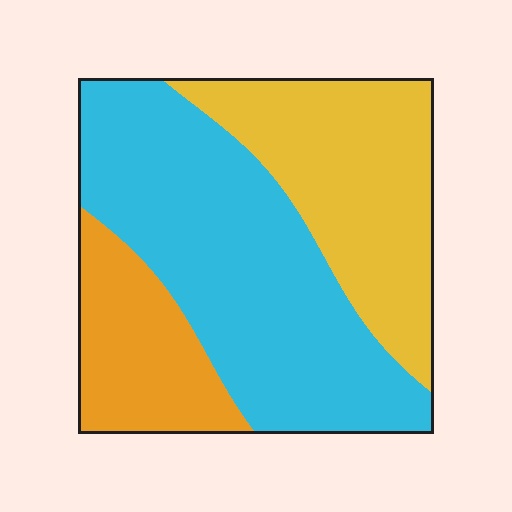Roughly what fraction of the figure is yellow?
Yellow takes up about one third (1/3) of the figure.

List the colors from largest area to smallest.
From largest to smallest: cyan, yellow, orange.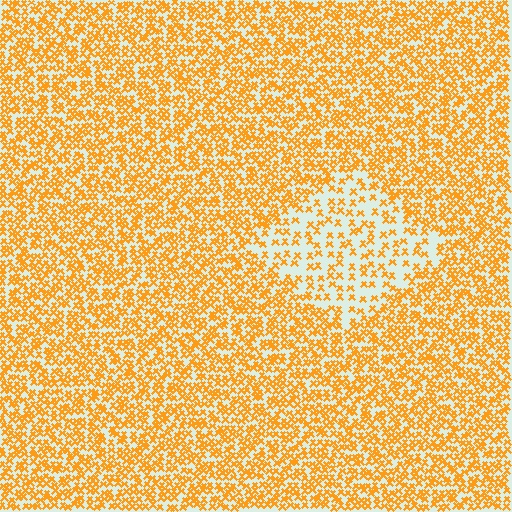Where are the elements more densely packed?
The elements are more densely packed outside the diamond boundary.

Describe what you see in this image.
The image contains small orange elements arranged at two different densities. A diamond-shaped region is visible where the elements are less densely packed than the surrounding area.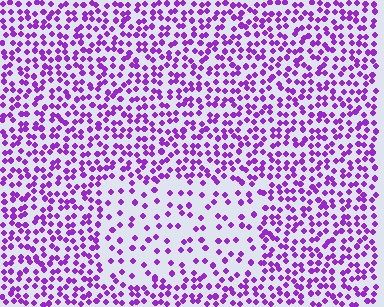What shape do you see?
I see a rectangle.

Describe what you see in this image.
The image contains small purple elements arranged at two different densities. A rectangle-shaped region is visible where the elements are less densely packed than the surrounding area.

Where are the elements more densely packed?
The elements are more densely packed outside the rectangle boundary.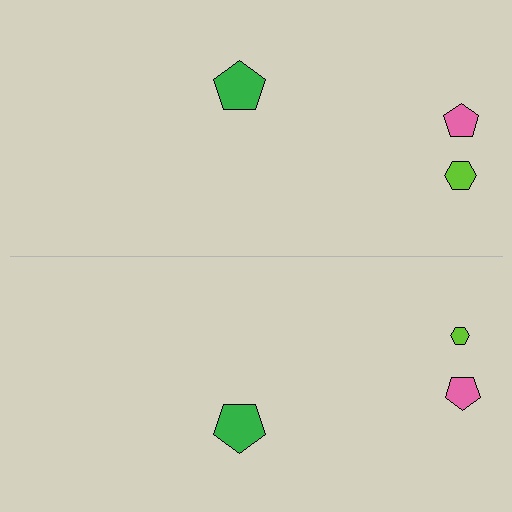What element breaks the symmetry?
The lime hexagon on the bottom side has a different size than its mirror counterpart.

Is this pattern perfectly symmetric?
No, the pattern is not perfectly symmetric. The lime hexagon on the bottom side has a different size than its mirror counterpart.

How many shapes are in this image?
There are 6 shapes in this image.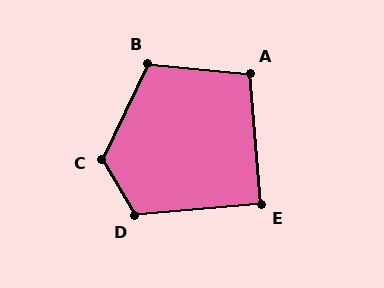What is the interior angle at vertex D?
Approximately 116 degrees (obtuse).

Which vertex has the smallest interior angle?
E, at approximately 90 degrees.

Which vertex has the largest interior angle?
C, at approximately 124 degrees.